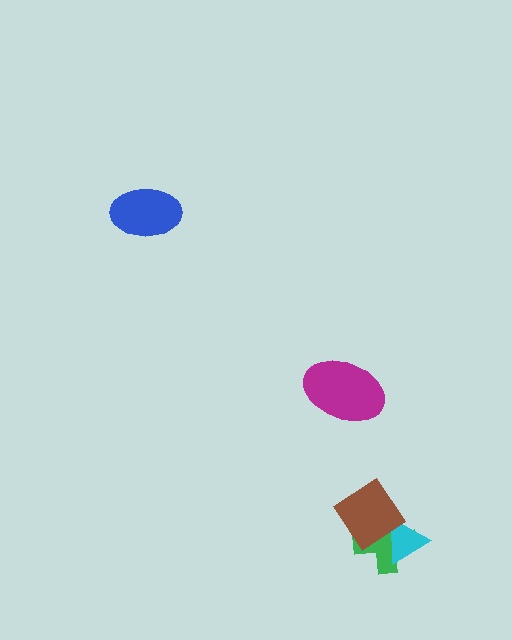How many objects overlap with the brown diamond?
2 objects overlap with the brown diamond.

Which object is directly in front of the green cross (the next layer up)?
The cyan triangle is directly in front of the green cross.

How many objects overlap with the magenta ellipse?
0 objects overlap with the magenta ellipse.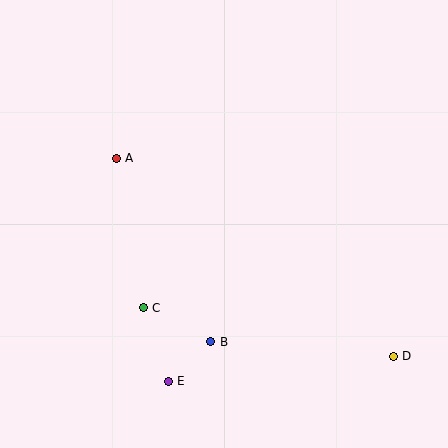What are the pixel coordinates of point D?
Point D is at (393, 356).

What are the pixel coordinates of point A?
Point A is at (116, 158).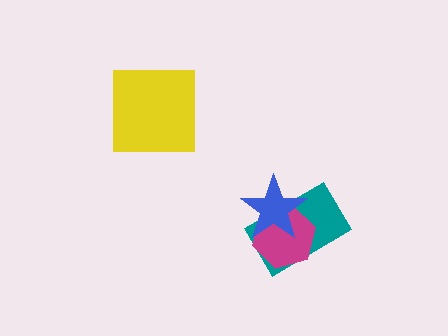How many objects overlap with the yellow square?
0 objects overlap with the yellow square.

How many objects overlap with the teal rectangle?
2 objects overlap with the teal rectangle.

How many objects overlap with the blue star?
2 objects overlap with the blue star.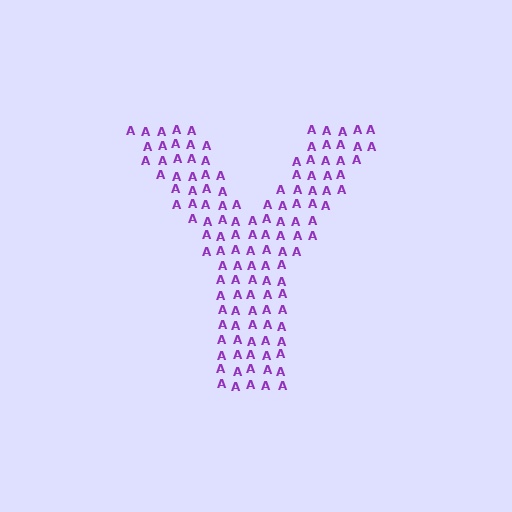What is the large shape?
The large shape is the letter Y.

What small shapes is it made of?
It is made of small letter A's.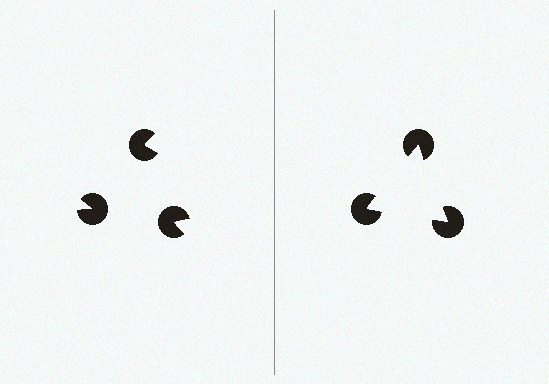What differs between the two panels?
The pac-man discs are positioned identically on both sides; only the wedge orientations differ. On the right they align to a triangle; on the left they are misaligned.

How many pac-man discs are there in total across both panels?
6 — 3 on each side.